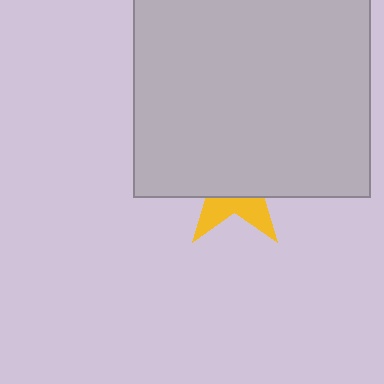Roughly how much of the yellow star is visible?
A small part of it is visible (roughly 32%).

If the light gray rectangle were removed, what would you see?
You would see the complete yellow star.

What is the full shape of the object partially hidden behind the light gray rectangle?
The partially hidden object is a yellow star.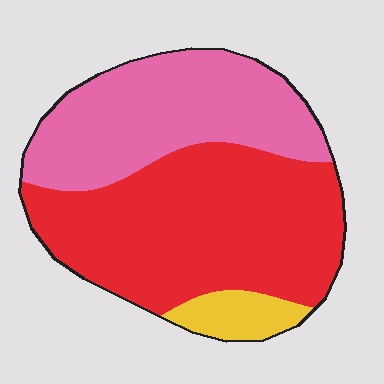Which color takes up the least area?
Yellow, at roughly 5%.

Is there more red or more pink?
Red.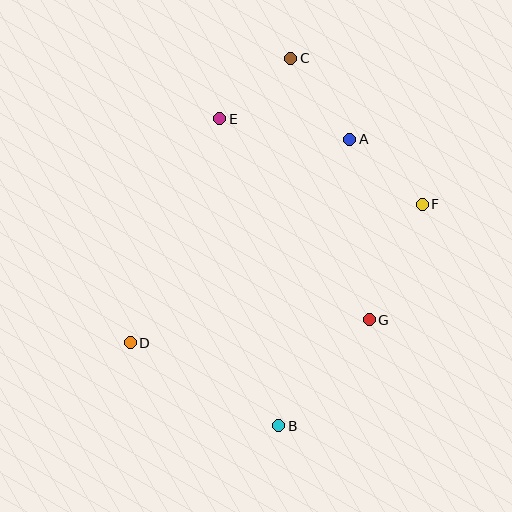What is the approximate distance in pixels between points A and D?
The distance between A and D is approximately 299 pixels.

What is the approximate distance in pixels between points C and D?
The distance between C and D is approximately 327 pixels.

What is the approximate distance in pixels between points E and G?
The distance between E and G is approximately 251 pixels.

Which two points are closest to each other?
Points C and E are closest to each other.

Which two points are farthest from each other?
Points B and C are farthest from each other.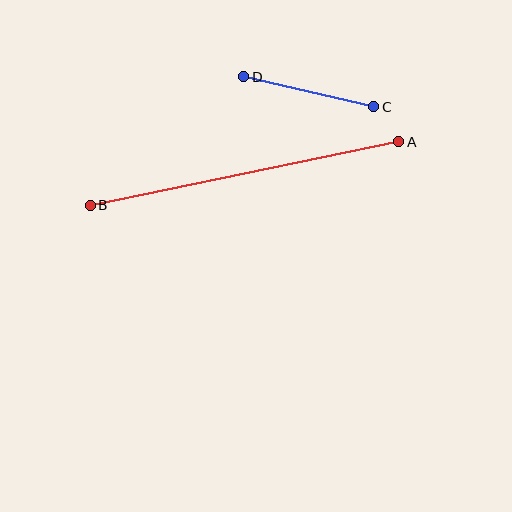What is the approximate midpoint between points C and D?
The midpoint is at approximately (309, 92) pixels.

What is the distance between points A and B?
The distance is approximately 315 pixels.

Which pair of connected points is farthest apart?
Points A and B are farthest apart.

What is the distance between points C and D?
The distance is approximately 133 pixels.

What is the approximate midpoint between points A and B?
The midpoint is at approximately (245, 173) pixels.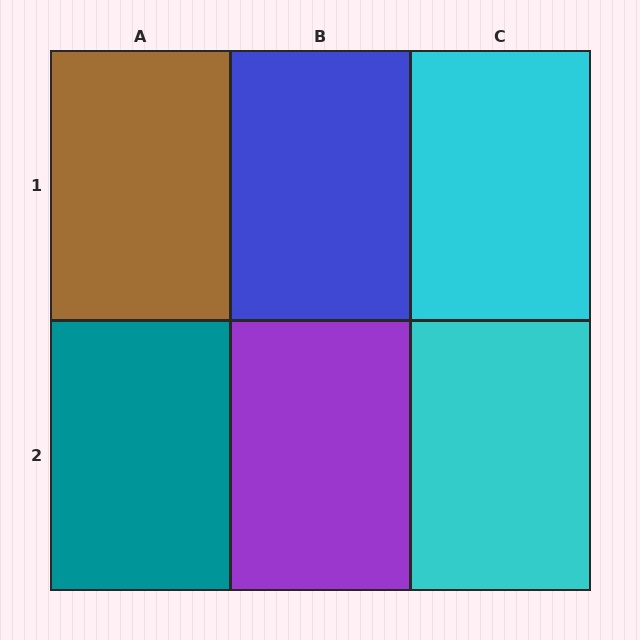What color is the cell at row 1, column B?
Blue.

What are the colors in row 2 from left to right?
Teal, purple, cyan.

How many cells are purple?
1 cell is purple.